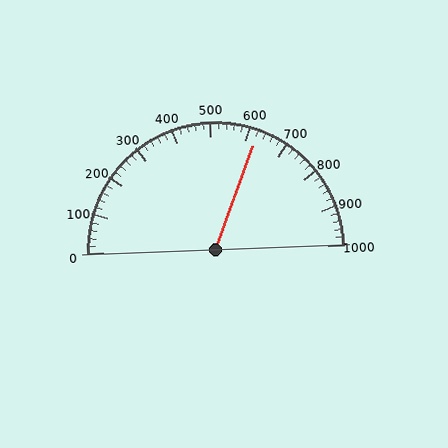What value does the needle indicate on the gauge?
The needle indicates approximately 620.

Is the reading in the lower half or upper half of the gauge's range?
The reading is in the upper half of the range (0 to 1000).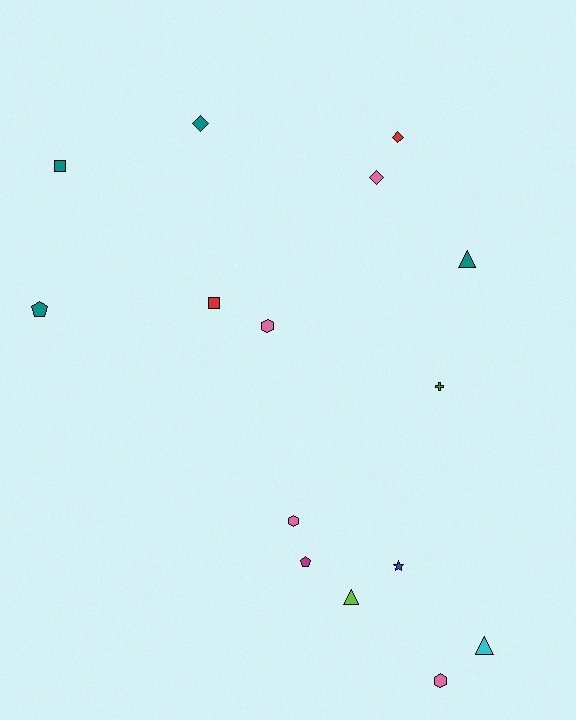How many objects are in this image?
There are 15 objects.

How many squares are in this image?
There are 2 squares.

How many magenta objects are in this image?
There is 1 magenta object.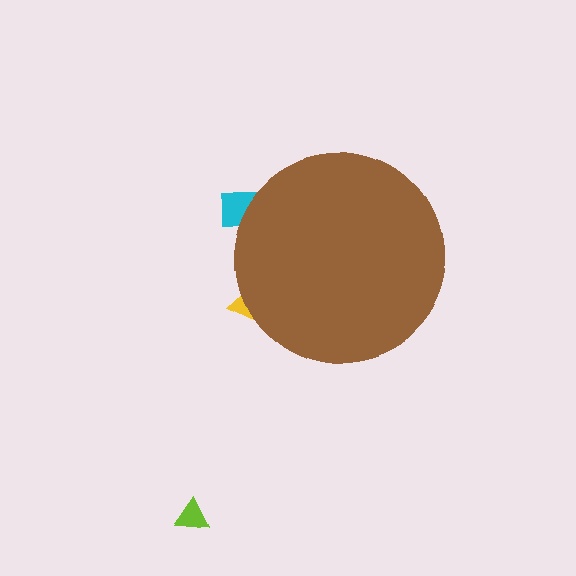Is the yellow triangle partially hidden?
Yes, the yellow triangle is partially hidden behind the brown circle.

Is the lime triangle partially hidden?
No, the lime triangle is fully visible.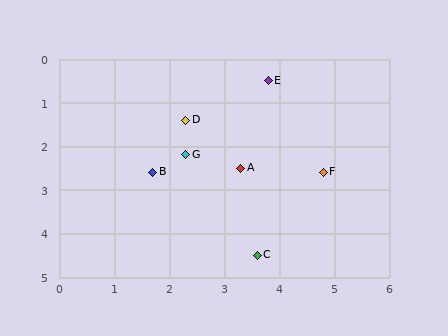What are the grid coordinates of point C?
Point C is at approximately (3.6, 4.5).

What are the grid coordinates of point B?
Point B is at approximately (1.7, 2.6).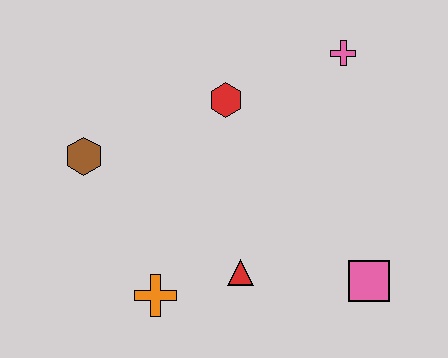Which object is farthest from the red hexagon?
The pink square is farthest from the red hexagon.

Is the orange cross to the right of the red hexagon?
No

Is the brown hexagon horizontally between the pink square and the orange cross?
No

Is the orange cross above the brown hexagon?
No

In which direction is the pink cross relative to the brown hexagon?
The pink cross is to the right of the brown hexagon.